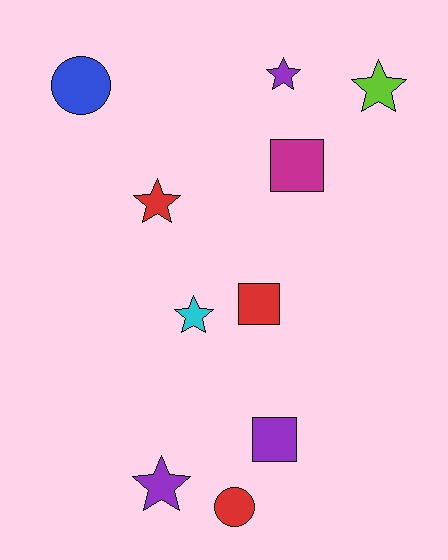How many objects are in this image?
There are 10 objects.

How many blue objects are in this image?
There is 1 blue object.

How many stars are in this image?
There are 5 stars.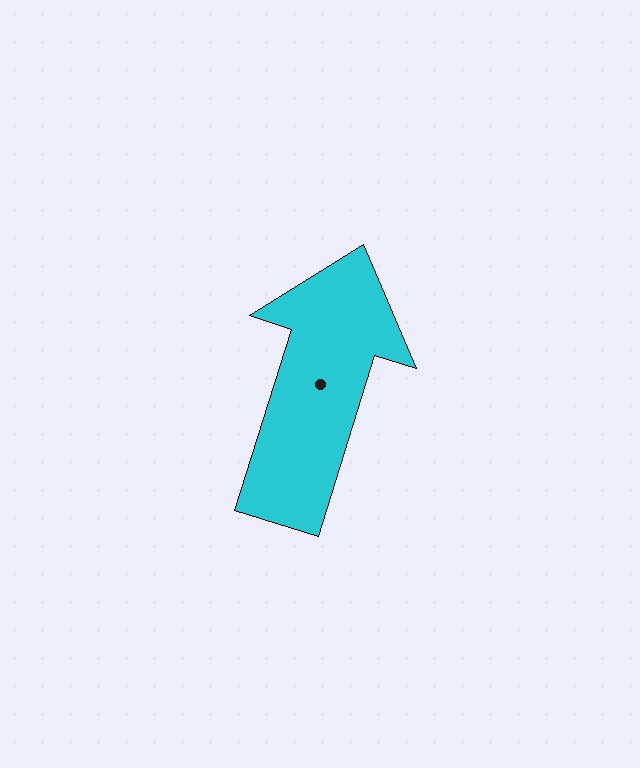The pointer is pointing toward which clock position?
Roughly 1 o'clock.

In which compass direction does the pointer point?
North.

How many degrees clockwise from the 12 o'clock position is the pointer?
Approximately 17 degrees.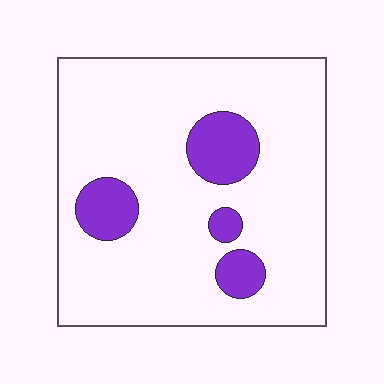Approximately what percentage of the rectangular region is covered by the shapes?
Approximately 15%.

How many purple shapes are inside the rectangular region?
4.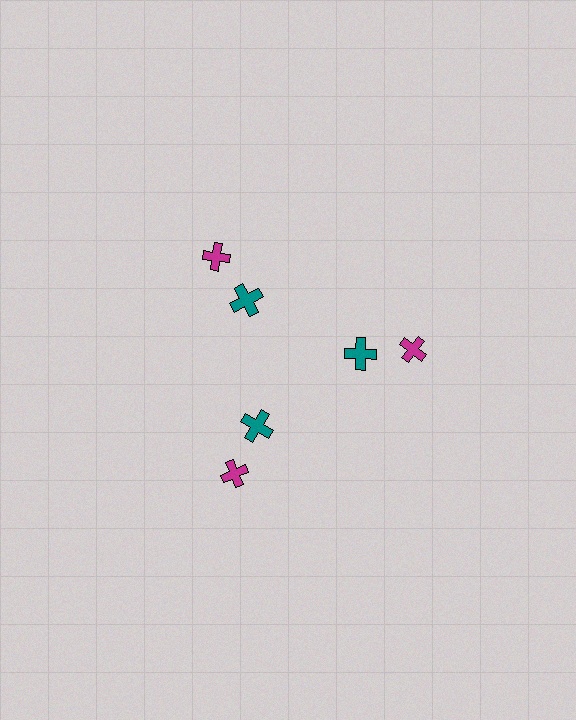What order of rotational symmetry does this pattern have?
This pattern has 3-fold rotational symmetry.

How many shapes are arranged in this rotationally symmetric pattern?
There are 6 shapes, arranged in 3 groups of 2.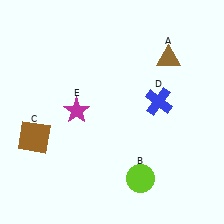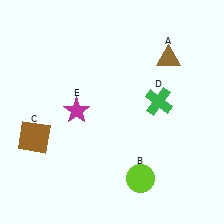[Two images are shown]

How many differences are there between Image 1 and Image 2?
There is 1 difference between the two images.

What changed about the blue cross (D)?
In Image 1, D is blue. In Image 2, it changed to green.